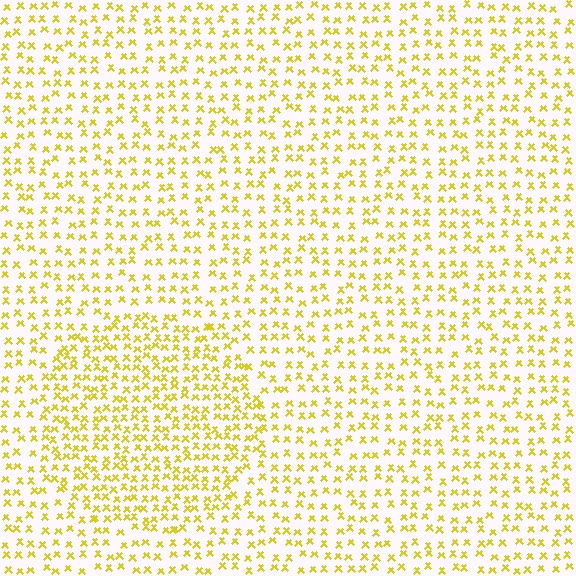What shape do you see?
I see a circle.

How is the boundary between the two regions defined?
The boundary is defined by a change in element density (approximately 1.6x ratio). All elements are the same color, size, and shape.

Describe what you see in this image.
The image contains small yellow elements arranged at two different densities. A circle-shaped region is visible where the elements are more densely packed than the surrounding area.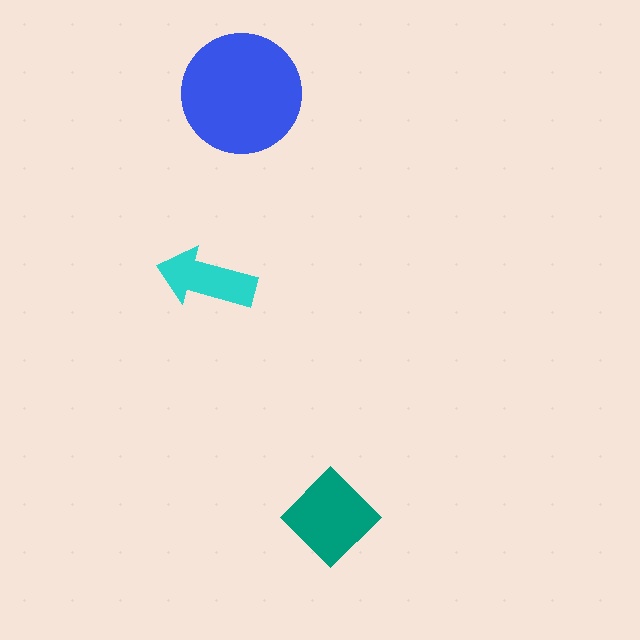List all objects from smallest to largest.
The cyan arrow, the teal diamond, the blue circle.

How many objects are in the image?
There are 3 objects in the image.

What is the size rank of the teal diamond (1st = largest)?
2nd.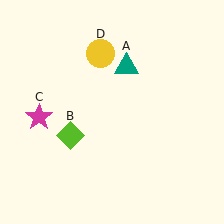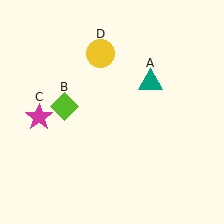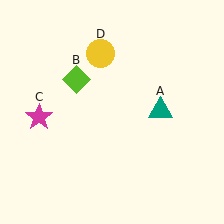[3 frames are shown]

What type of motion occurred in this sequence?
The teal triangle (object A), lime diamond (object B) rotated clockwise around the center of the scene.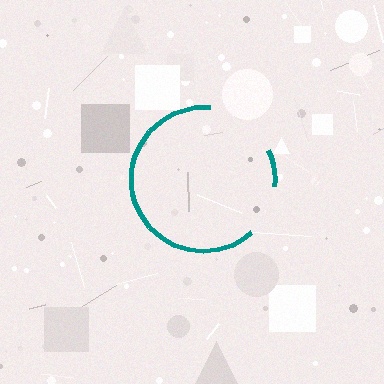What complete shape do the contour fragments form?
The contour fragments form a circle.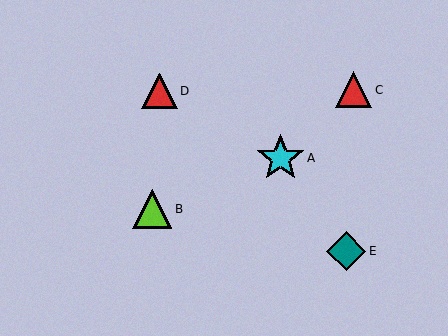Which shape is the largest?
The cyan star (labeled A) is the largest.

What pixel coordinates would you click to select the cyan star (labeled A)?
Click at (280, 158) to select the cyan star A.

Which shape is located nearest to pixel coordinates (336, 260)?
The teal diamond (labeled E) at (346, 251) is nearest to that location.